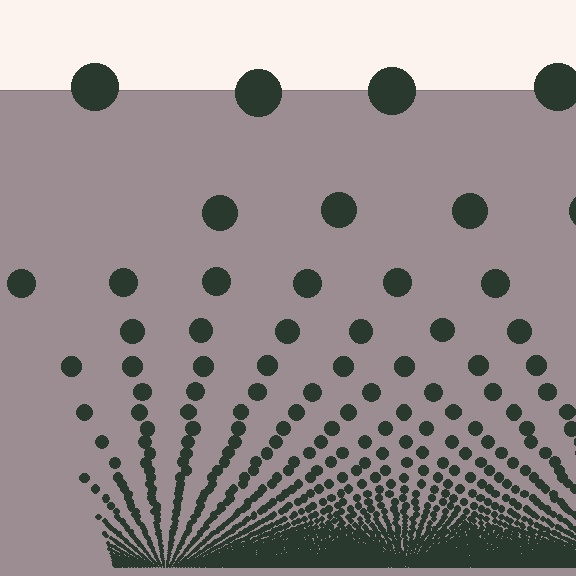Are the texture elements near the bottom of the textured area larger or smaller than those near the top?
Smaller. The gradient is inverted — elements near the bottom are smaller and denser.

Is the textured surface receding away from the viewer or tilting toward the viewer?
The surface appears to tilt toward the viewer. Texture elements get larger and sparser toward the top.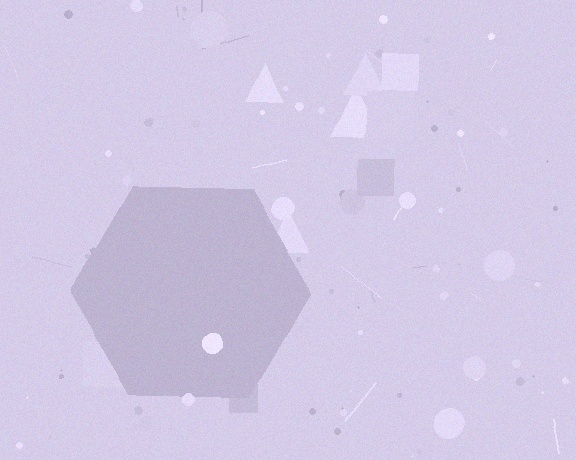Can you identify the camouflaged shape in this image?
The camouflaged shape is a hexagon.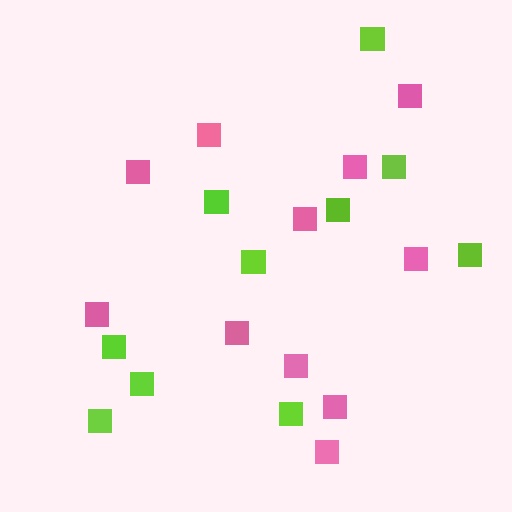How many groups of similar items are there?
There are 2 groups: one group of lime squares (10) and one group of pink squares (11).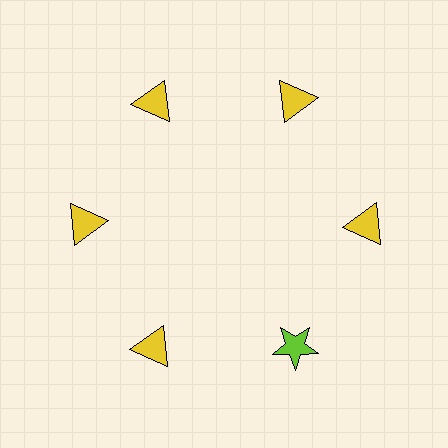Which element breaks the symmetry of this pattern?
The lime star at roughly the 5 o'clock position breaks the symmetry. All other shapes are yellow triangles.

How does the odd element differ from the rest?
It differs in both color (lime instead of yellow) and shape (star instead of triangle).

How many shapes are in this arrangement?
There are 6 shapes arranged in a ring pattern.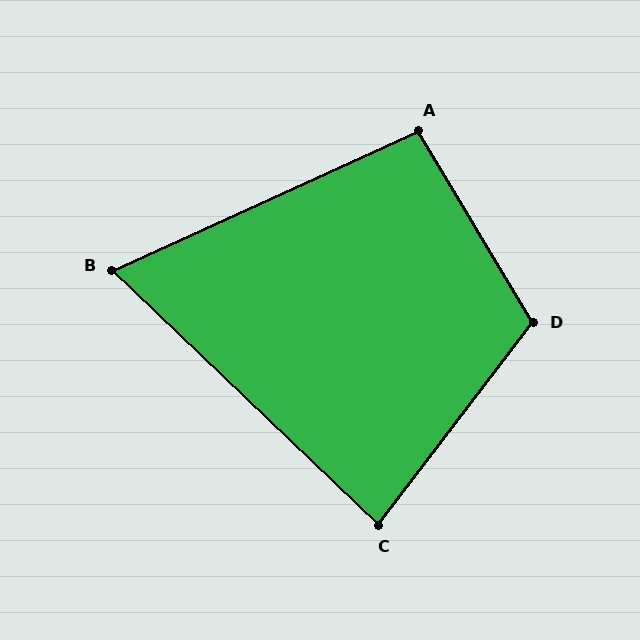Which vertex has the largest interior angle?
D, at approximately 112 degrees.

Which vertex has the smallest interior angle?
B, at approximately 68 degrees.